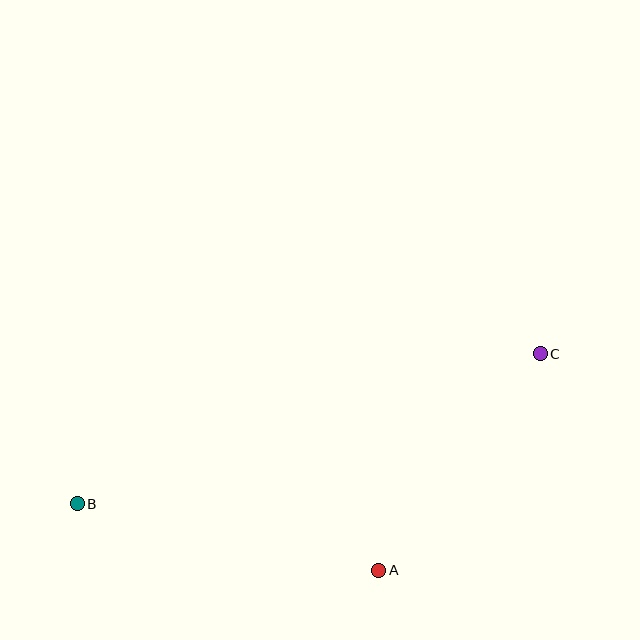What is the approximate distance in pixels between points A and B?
The distance between A and B is approximately 308 pixels.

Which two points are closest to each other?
Points A and C are closest to each other.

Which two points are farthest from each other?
Points B and C are farthest from each other.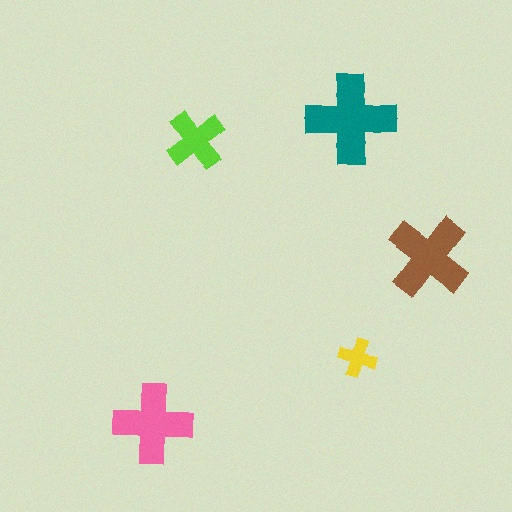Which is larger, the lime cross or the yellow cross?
The lime one.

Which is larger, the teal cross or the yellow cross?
The teal one.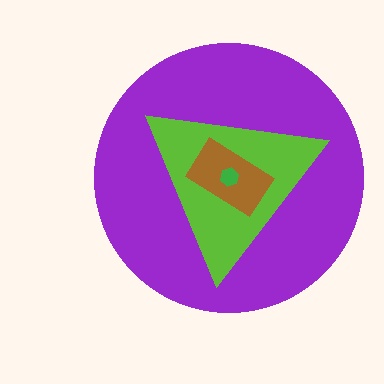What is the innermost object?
The green hexagon.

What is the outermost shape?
The purple circle.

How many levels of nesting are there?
4.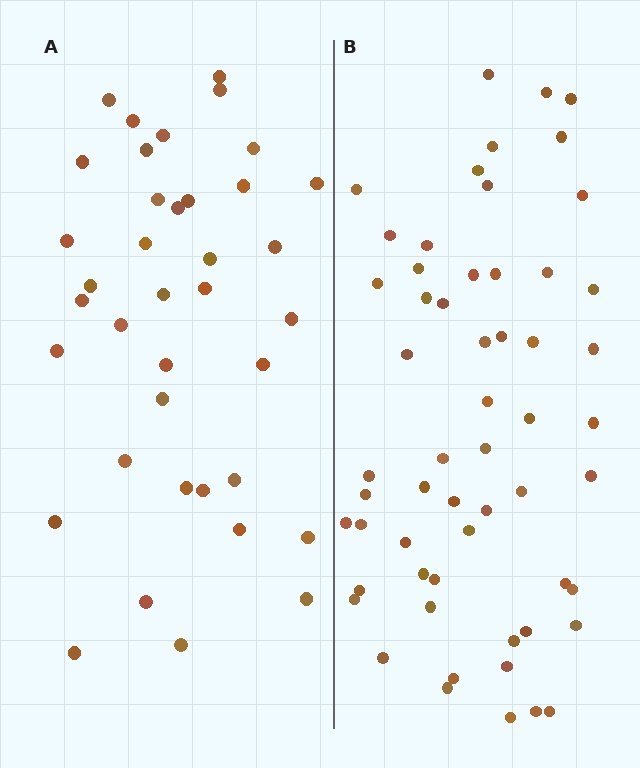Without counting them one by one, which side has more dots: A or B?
Region B (the right region) has more dots.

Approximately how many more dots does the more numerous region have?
Region B has approximately 20 more dots than region A.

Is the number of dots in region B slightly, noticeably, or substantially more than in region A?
Region B has substantially more. The ratio is roughly 1.5 to 1.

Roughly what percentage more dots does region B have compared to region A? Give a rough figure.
About 50% more.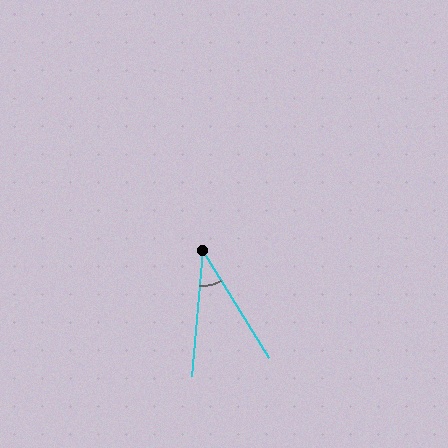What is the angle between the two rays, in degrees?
Approximately 37 degrees.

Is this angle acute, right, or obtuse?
It is acute.